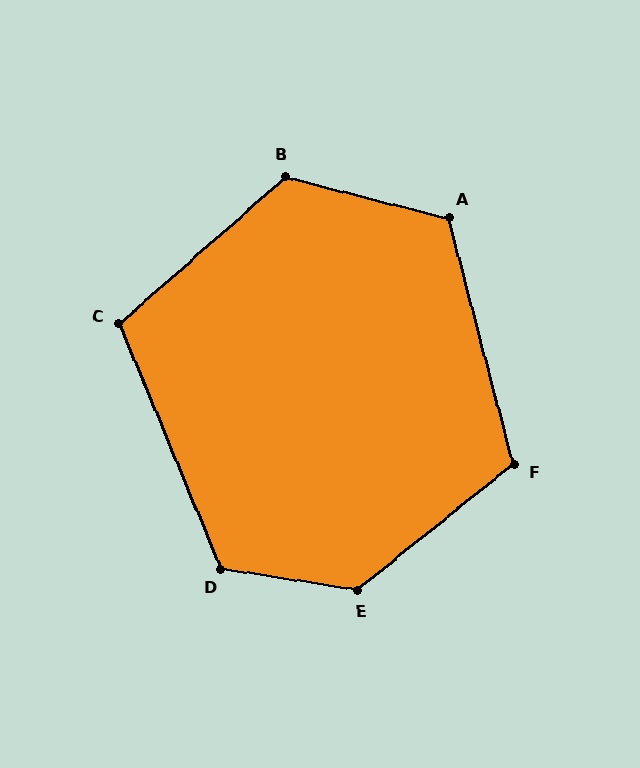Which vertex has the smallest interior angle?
C, at approximately 109 degrees.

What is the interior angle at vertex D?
Approximately 121 degrees (obtuse).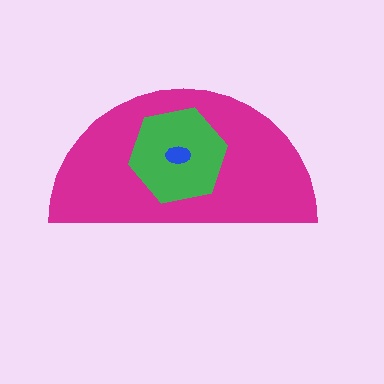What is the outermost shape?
The magenta semicircle.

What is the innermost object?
The blue ellipse.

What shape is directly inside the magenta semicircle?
The green hexagon.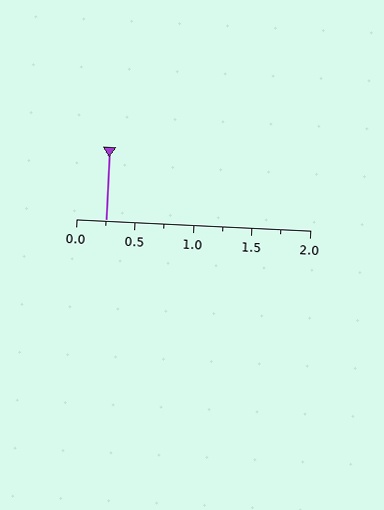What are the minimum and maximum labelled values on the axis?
The axis runs from 0.0 to 2.0.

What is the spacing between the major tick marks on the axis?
The major ticks are spaced 0.5 apart.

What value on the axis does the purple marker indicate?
The marker indicates approximately 0.25.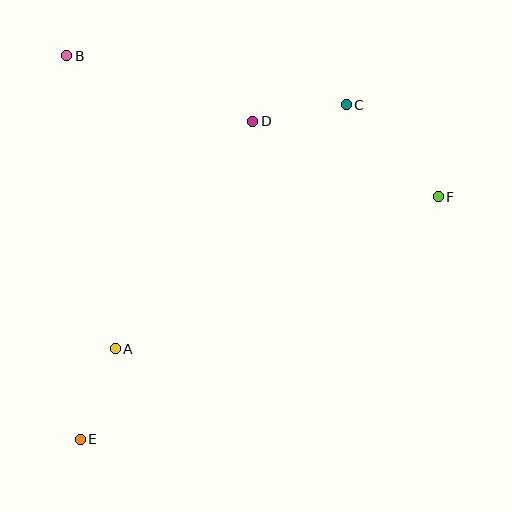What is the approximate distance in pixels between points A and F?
The distance between A and F is approximately 357 pixels.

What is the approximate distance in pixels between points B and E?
The distance between B and E is approximately 384 pixels.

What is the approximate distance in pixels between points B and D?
The distance between B and D is approximately 197 pixels.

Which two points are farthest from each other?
Points E and F are farthest from each other.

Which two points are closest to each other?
Points C and D are closest to each other.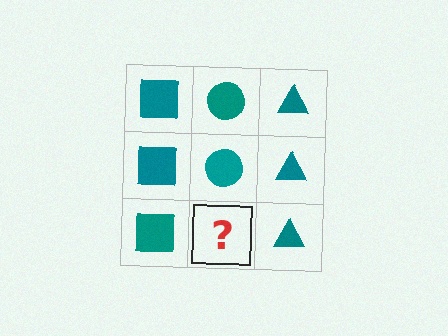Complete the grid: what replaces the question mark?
The question mark should be replaced with a teal circle.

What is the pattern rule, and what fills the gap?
The rule is that each column has a consistent shape. The gap should be filled with a teal circle.